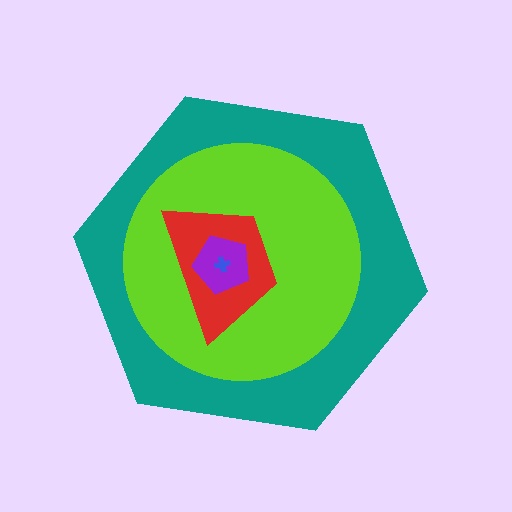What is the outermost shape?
The teal hexagon.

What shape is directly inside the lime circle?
The red trapezoid.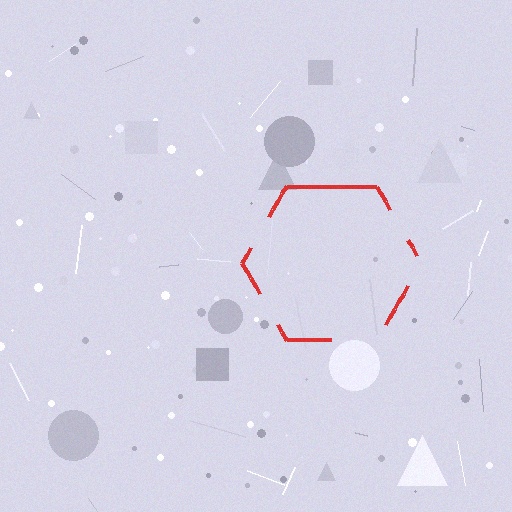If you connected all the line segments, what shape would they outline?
They would outline a hexagon.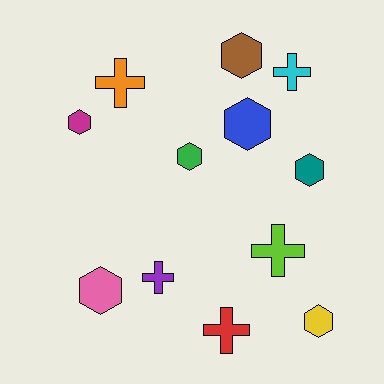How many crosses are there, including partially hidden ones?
There are 5 crosses.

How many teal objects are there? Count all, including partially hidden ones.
There is 1 teal object.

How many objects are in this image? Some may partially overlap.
There are 12 objects.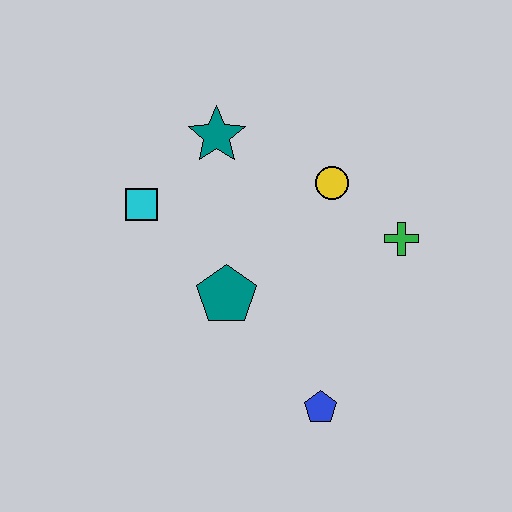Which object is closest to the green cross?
The yellow circle is closest to the green cross.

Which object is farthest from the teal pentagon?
The green cross is farthest from the teal pentagon.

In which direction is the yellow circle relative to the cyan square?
The yellow circle is to the right of the cyan square.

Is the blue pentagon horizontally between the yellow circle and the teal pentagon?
Yes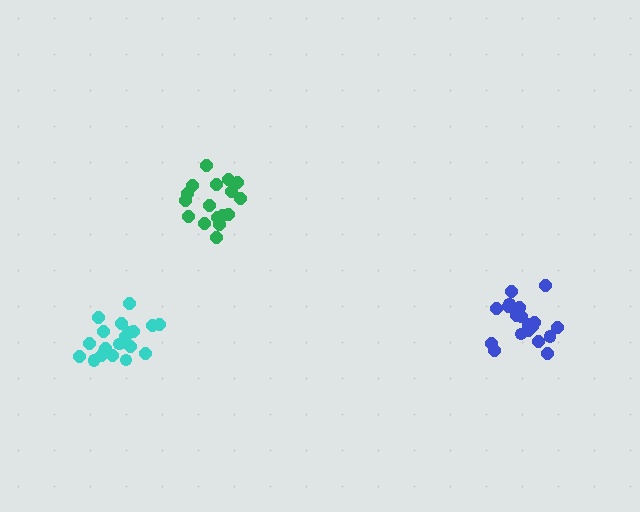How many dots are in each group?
Group 1: 20 dots, Group 2: 18 dots, Group 3: 20 dots (58 total).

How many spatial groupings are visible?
There are 3 spatial groupings.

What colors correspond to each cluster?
The clusters are colored: blue, green, cyan.